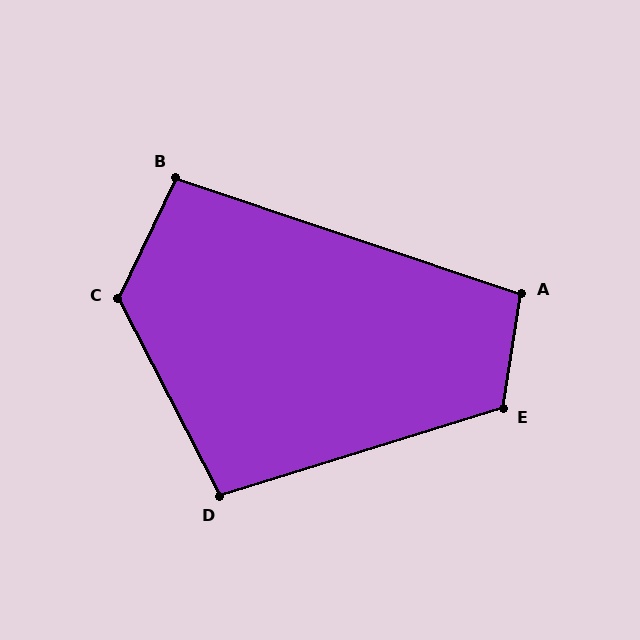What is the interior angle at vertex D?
Approximately 100 degrees (obtuse).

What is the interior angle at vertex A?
Approximately 99 degrees (obtuse).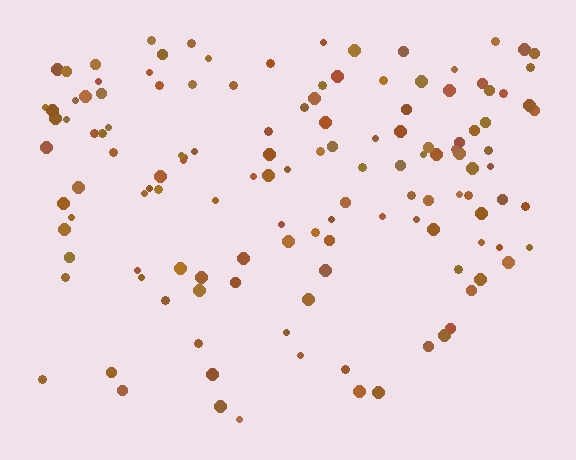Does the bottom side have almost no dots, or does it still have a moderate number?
Still a moderate number, just noticeably fewer than the top.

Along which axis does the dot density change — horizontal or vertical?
Vertical.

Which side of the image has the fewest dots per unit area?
The bottom.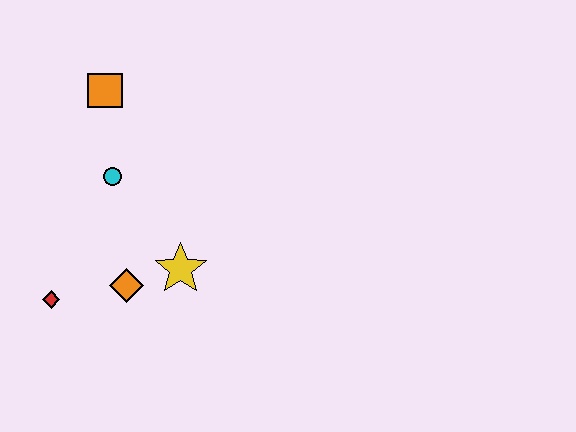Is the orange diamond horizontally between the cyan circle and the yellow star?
Yes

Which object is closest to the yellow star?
The orange diamond is closest to the yellow star.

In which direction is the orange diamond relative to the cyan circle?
The orange diamond is below the cyan circle.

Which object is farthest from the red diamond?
The orange square is farthest from the red diamond.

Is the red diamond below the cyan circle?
Yes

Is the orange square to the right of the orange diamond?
No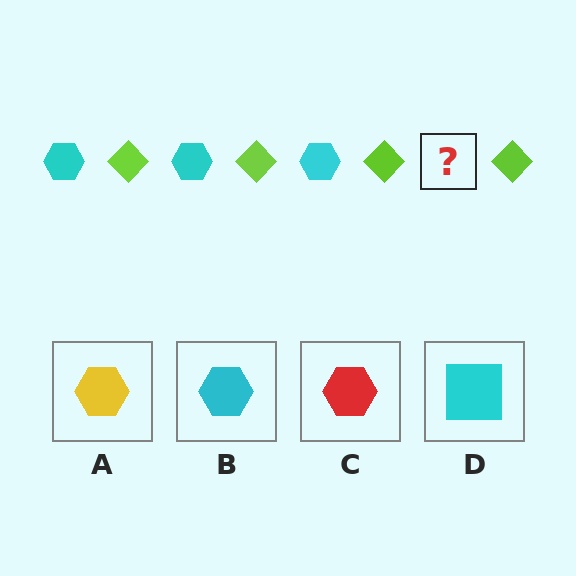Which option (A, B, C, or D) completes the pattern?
B.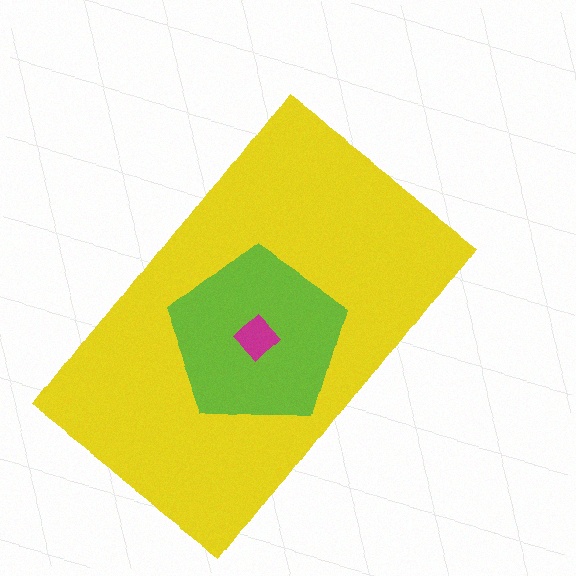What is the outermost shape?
The yellow rectangle.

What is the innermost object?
The magenta diamond.